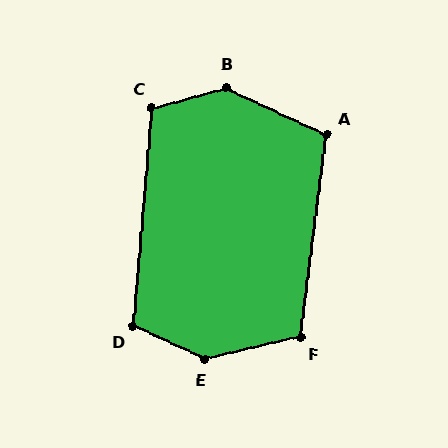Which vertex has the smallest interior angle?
A, at approximately 108 degrees.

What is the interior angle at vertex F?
Approximately 110 degrees (obtuse).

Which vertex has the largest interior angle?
E, at approximately 142 degrees.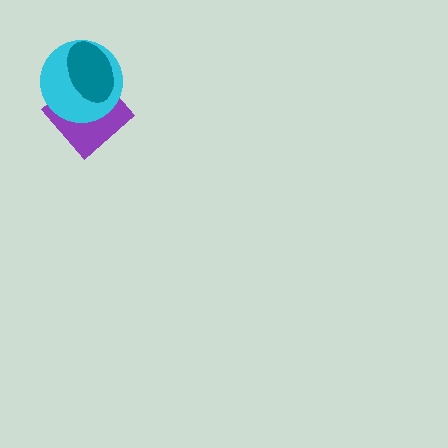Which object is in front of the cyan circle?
The teal ellipse is in front of the cyan circle.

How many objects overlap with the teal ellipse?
2 objects overlap with the teal ellipse.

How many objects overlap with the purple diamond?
2 objects overlap with the purple diamond.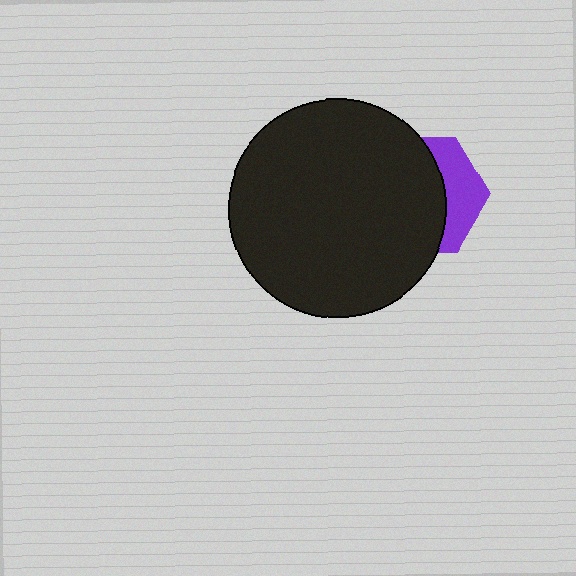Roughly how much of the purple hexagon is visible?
A small part of it is visible (roughly 33%).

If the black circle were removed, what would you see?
You would see the complete purple hexagon.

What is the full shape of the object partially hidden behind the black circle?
The partially hidden object is a purple hexagon.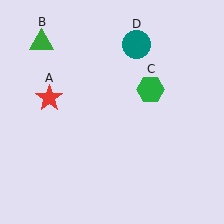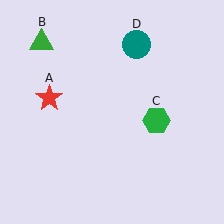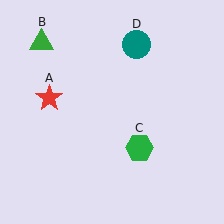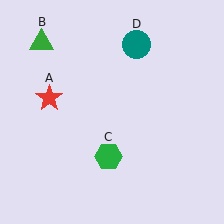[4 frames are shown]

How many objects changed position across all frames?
1 object changed position: green hexagon (object C).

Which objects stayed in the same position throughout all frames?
Red star (object A) and green triangle (object B) and teal circle (object D) remained stationary.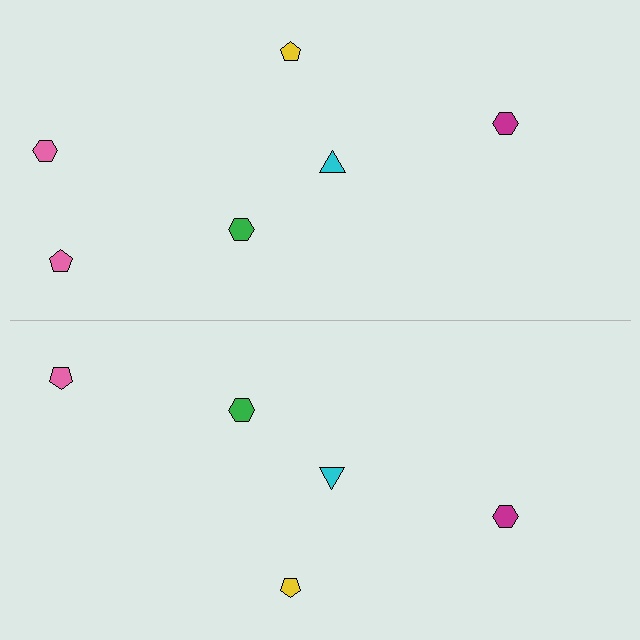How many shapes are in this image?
There are 11 shapes in this image.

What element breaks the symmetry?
A pink hexagon is missing from the bottom side.